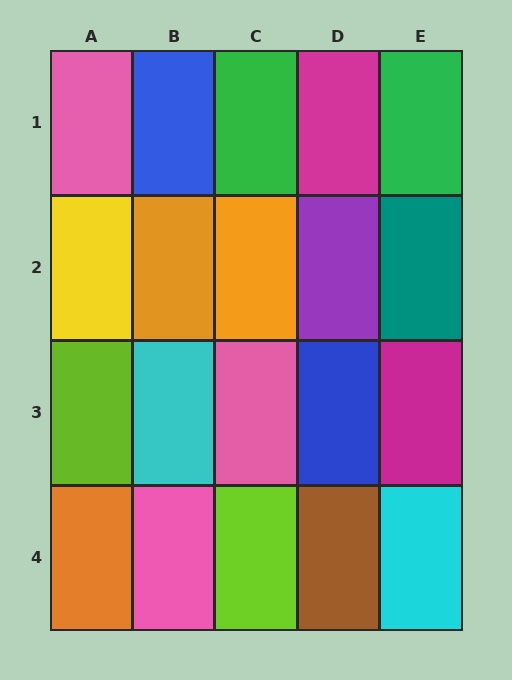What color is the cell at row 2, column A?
Yellow.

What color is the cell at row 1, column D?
Magenta.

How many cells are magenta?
2 cells are magenta.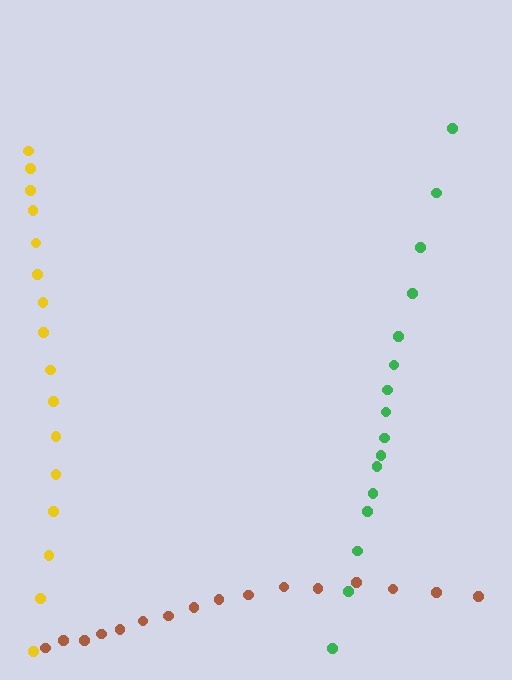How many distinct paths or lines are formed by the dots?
There are 3 distinct paths.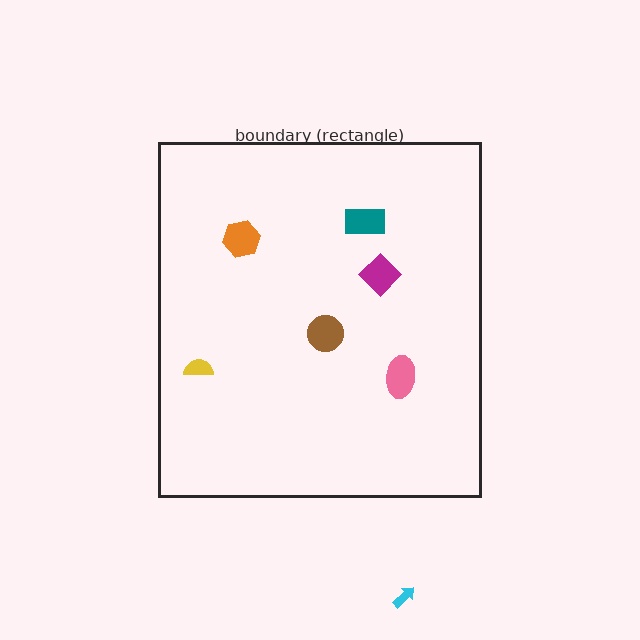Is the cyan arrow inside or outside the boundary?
Outside.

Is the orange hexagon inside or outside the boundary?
Inside.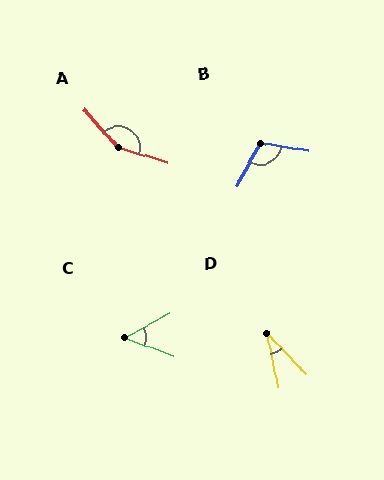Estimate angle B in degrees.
Approximately 108 degrees.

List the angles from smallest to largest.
D (33°), C (49°), B (108°), A (149°).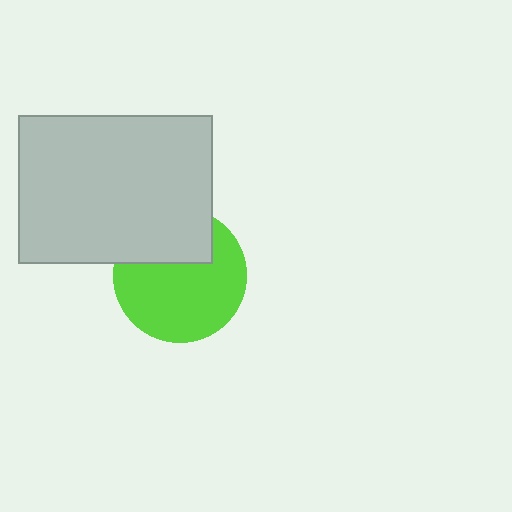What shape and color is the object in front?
The object in front is a light gray rectangle.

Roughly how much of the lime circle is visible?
Most of it is visible (roughly 68%).